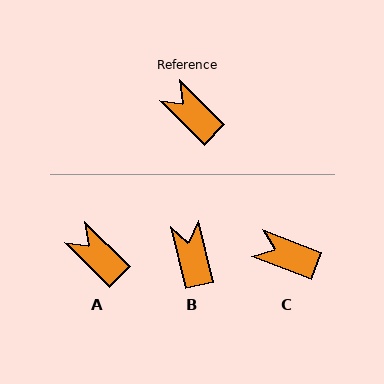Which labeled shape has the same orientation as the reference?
A.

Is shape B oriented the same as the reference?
No, it is off by about 31 degrees.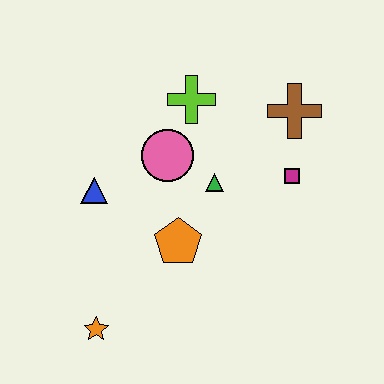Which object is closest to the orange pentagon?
The green triangle is closest to the orange pentagon.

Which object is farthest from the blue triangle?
The brown cross is farthest from the blue triangle.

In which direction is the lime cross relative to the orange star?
The lime cross is above the orange star.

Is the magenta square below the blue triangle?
No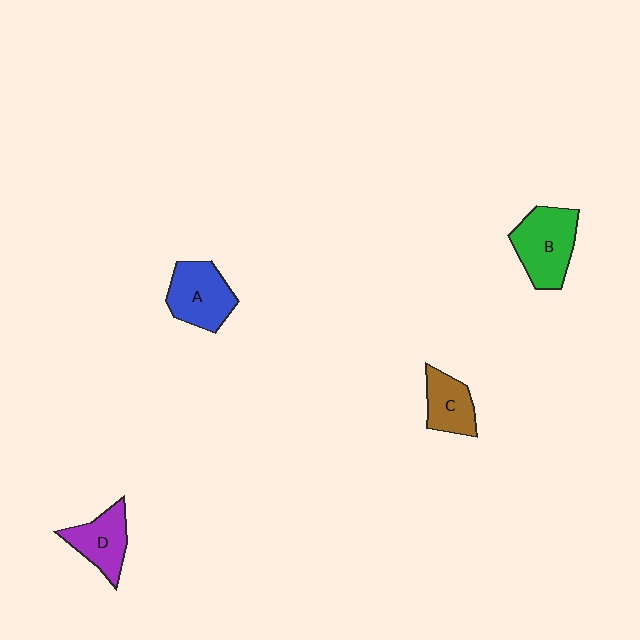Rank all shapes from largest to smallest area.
From largest to smallest: B (green), A (blue), D (purple), C (brown).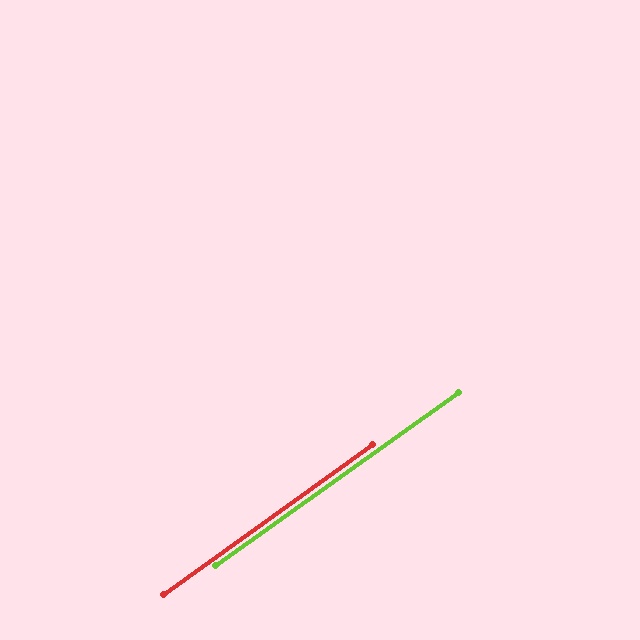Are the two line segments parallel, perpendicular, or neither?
Parallel — their directions differ by only 0.2°.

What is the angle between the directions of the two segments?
Approximately 0 degrees.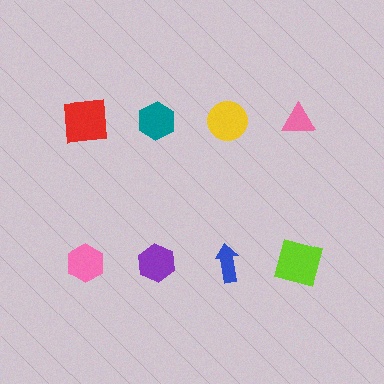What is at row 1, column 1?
A red square.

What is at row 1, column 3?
A yellow circle.